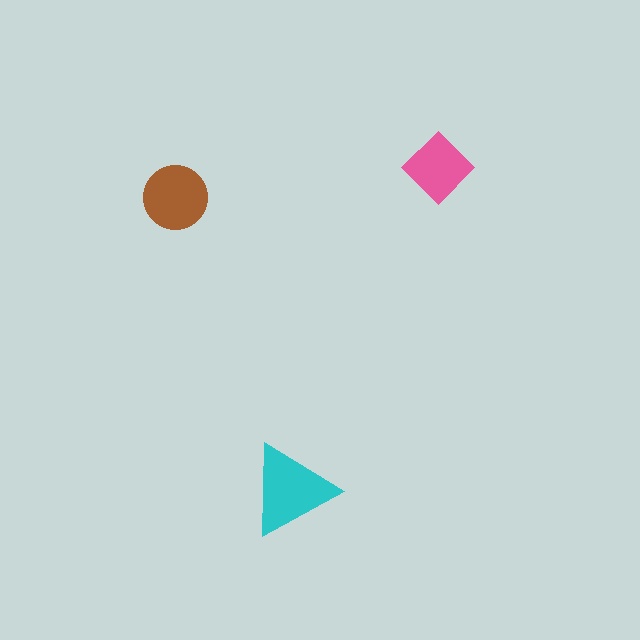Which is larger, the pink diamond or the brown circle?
The brown circle.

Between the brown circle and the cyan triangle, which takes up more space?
The cyan triangle.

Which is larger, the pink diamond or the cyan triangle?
The cyan triangle.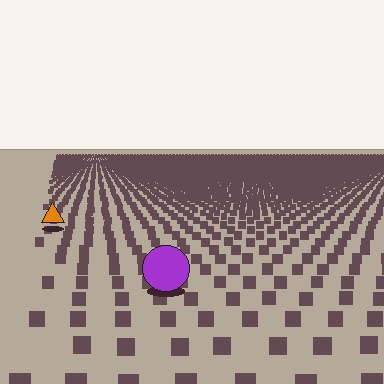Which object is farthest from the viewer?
The orange triangle is farthest from the viewer. It appears smaller and the ground texture around it is denser.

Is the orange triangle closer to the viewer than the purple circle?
No. The purple circle is closer — you can tell from the texture gradient: the ground texture is coarser near it.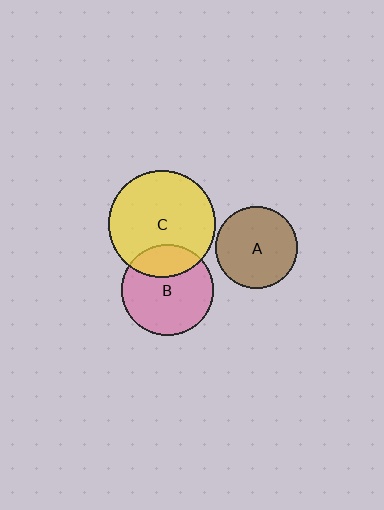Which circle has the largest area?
Circle C (yellow).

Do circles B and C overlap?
Yes.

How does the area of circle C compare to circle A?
Approximately 1.8 times.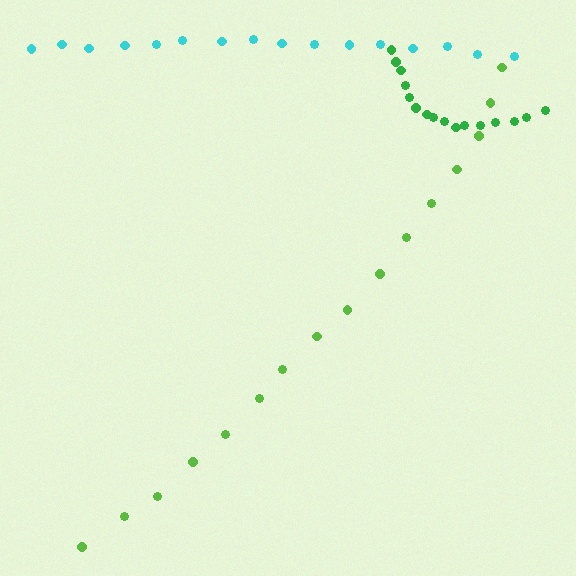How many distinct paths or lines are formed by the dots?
There are 3 distinct paths.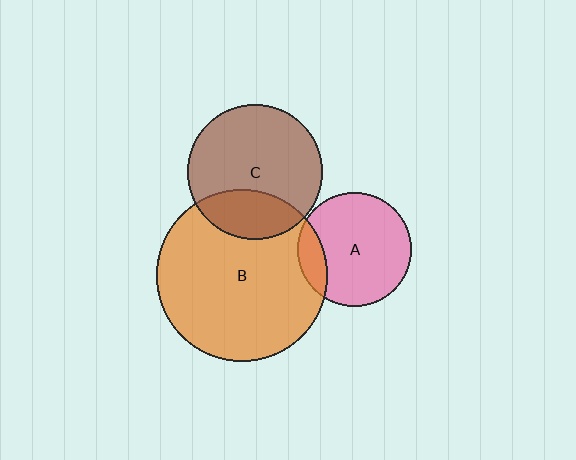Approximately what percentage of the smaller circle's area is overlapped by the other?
Approximately 25%.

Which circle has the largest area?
Circle B (orange).